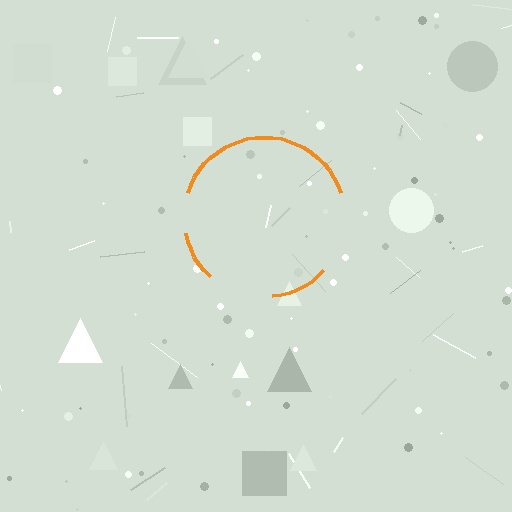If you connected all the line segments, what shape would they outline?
They would outline a circle.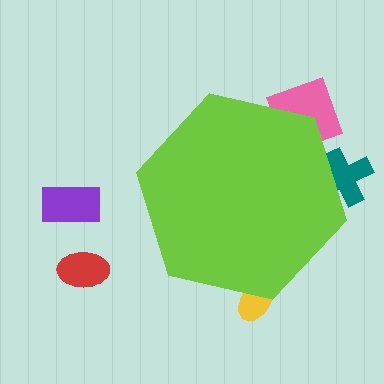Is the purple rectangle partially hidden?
No, the purple rectangle is fully visible.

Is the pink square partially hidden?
Yes, the pink square is partially hidden behind the lime hexagon.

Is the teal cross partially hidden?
Yes, the teal cross is partially hidden behind the lime hexagon.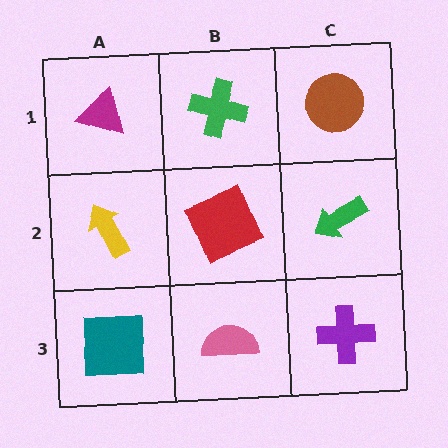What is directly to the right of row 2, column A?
A red square.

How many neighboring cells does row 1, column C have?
2.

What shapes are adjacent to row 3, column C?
A green arrow (row 2, column C), a pink semicircle (row 3, column B).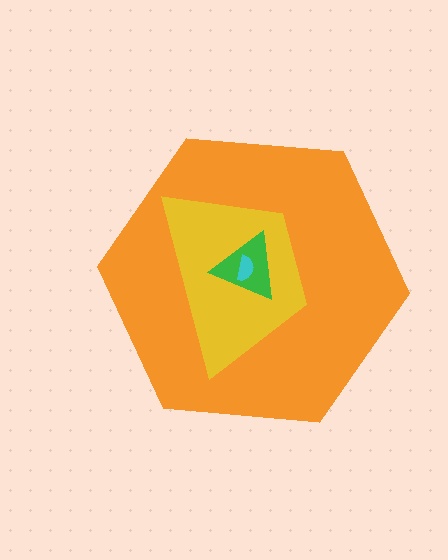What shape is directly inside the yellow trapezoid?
The green triangle.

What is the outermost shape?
The orange hexagon.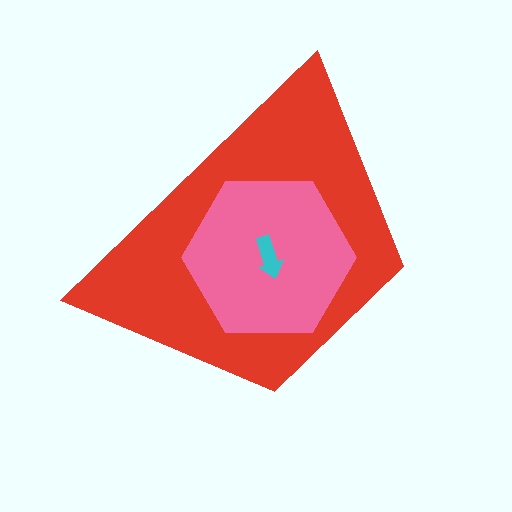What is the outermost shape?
The red trapezoid.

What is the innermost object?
The cyan arrow.